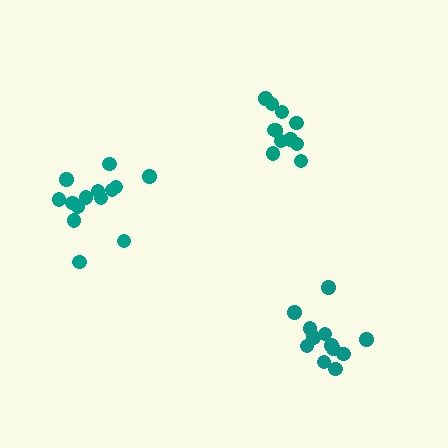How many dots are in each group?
Group 1: 14 dots, Group 2: 11 dots, Group 3: 12 dots (37 total).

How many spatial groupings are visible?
There are 3 spatial groupings.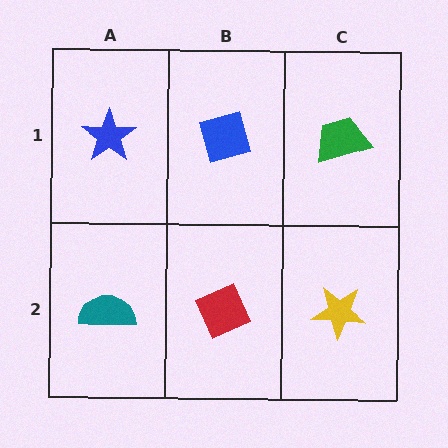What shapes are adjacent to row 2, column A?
A blue star (row 1, column A), a red diamond (row 2, column B).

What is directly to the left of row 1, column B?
A blue star.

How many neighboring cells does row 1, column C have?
2.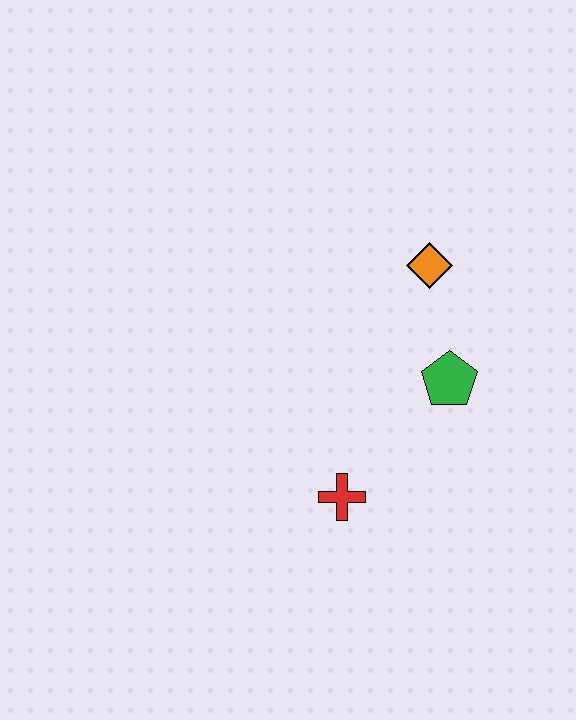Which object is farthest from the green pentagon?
The red cross is farthest from the green pentagon.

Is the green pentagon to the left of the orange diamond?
No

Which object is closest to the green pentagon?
The orange diamond is closest to the green pentagon.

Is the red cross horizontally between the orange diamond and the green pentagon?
No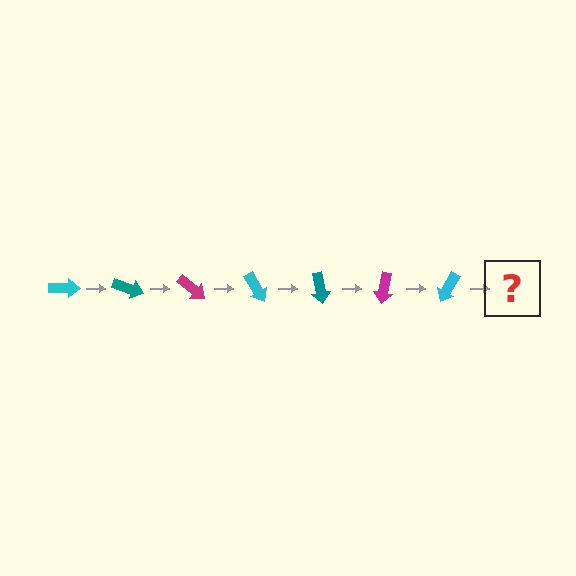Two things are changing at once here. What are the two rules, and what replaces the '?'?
The two rules are that it rotates 20 degrees each step and the color cycles through cyan, teal, and magenta. The '?' should be a teal arrow, rotated 140 degrees from the start.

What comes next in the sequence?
The next element should be a teal arrow, rotated 140 degrees from the start.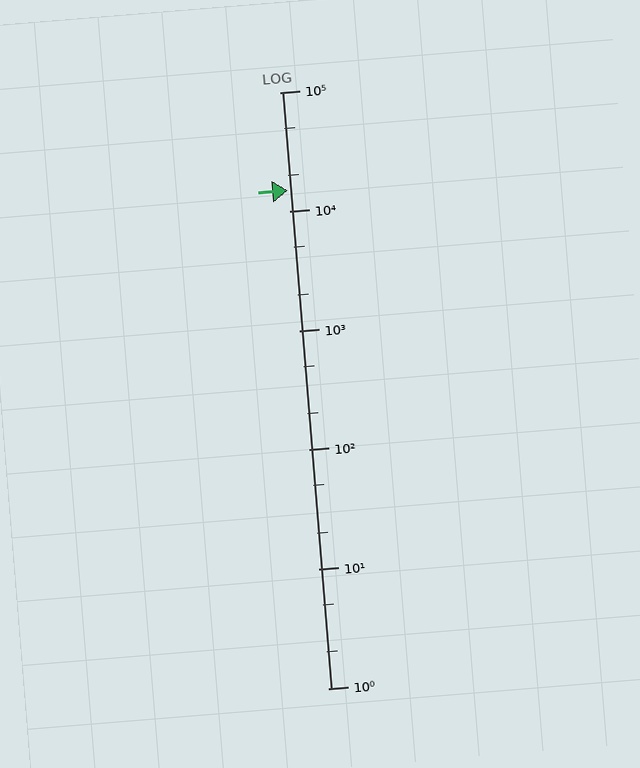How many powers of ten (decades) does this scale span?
The scale spans 5 decades, from 1 to 100000.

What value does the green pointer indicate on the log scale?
The pointer indicates approximately 15000.